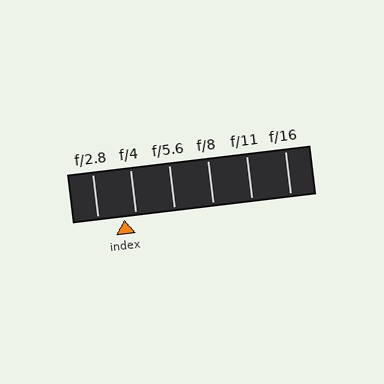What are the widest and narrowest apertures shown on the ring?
The widest aperture shown is f/2.8 and the narrowest is f/16.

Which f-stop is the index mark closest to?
The index mark is closest to f/4.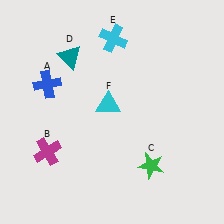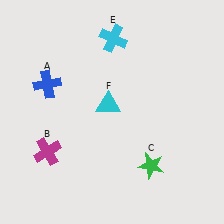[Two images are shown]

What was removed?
The teal triangle (D) was removed in Image 2.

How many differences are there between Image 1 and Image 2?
There is 1 difference between the two images.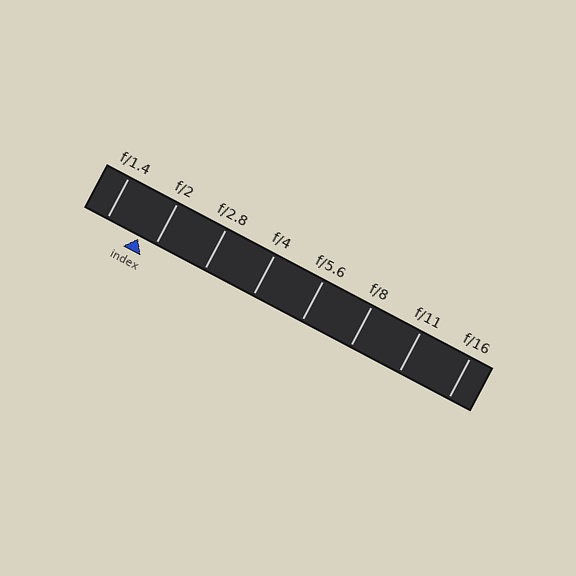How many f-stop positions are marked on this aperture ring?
There are 8 f-stop positions marked.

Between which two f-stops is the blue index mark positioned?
The index mark is between f/1.4 and f/2.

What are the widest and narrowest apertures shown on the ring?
The widest aperture shown is f/1.4 and the narrowest is f/16.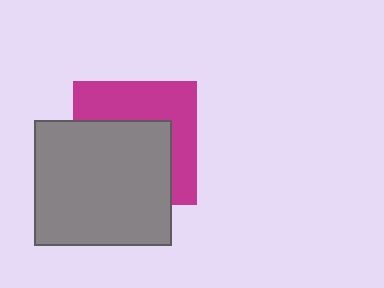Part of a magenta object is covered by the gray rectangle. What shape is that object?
It is a square.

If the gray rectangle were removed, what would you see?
You would see the complete magenta square.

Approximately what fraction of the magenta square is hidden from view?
Roughly 55% of the magenta square is hidden behind the gray rectangle.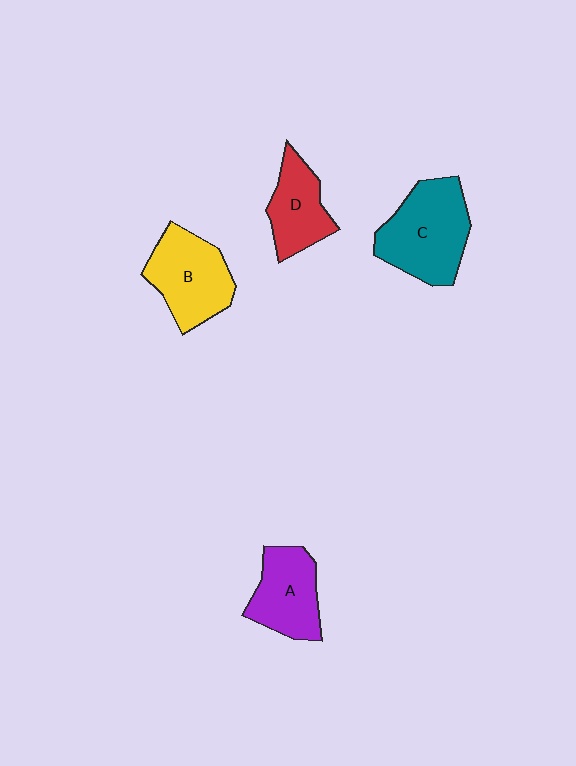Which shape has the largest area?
Shape C (teal).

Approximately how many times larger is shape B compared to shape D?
Approximately 1.3 times.